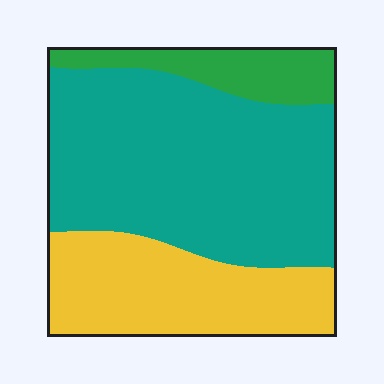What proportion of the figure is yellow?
Yellow takes up between a sixth and a third of the figure.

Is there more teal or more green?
Teal.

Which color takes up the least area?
Green, at roughly 15%.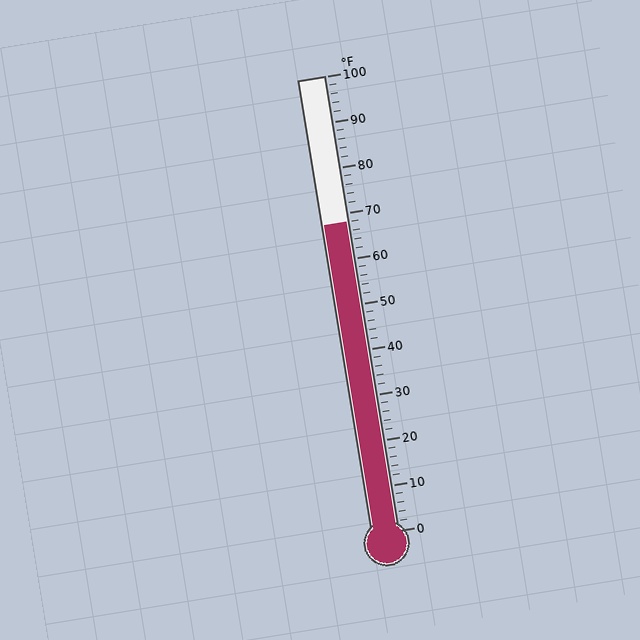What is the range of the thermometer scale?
The thermometer scale ranges from 0°F to 100°F.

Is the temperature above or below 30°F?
The temperature is above 30°F.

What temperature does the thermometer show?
The thermometer shows approximately 68°F.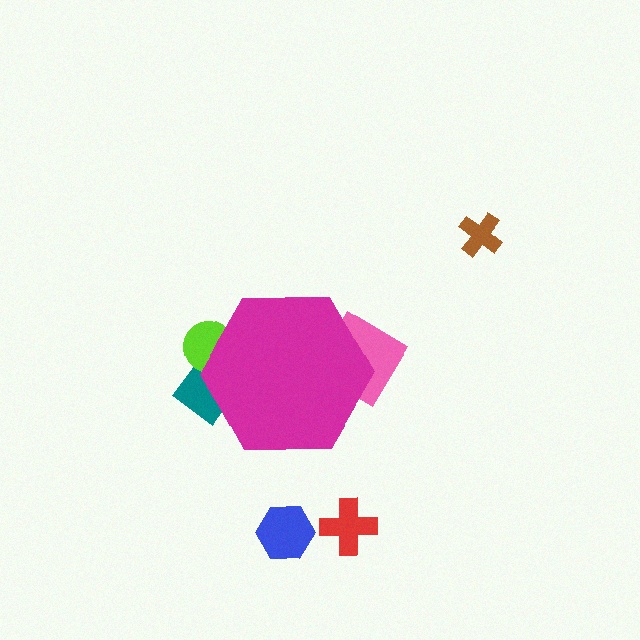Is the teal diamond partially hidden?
Yes, the teal diamond is partially hidden behind the magenta hexagon.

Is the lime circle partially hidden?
Yes, the lime circle is partially hidden behind the magenta hexagon.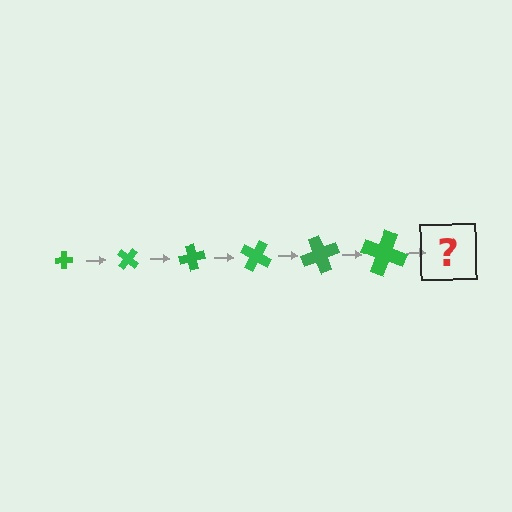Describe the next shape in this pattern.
It should be a cross, larger than the previous one and rotated 240 degrees from the start.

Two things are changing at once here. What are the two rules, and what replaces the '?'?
The two rules are that the cross grows larger each step and it rotates 40 degrees each step. The '?' should be a cross, larger than the previous one and rotated 240 degrees from the start.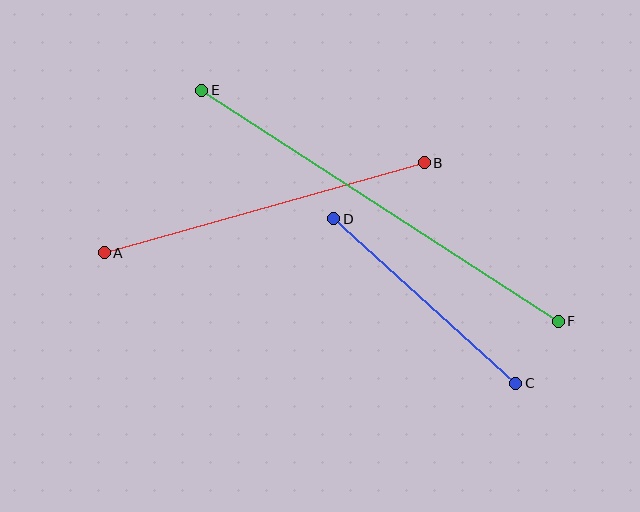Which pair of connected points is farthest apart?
Points E and F are farthest apart.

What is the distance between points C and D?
The distance is approximately 246 pixels.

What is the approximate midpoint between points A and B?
The midpoint is at approximately (264, 208) pixels.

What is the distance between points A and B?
The distance is approximately 332 pixels.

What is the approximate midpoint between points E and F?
The midpoint is at approximately (380, 206) pixels.